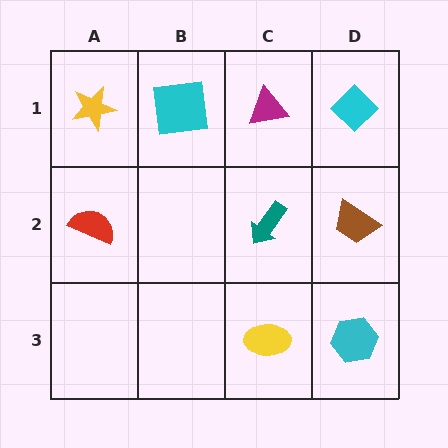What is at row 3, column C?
A yellow ellipse.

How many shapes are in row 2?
3 shapes.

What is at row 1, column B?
A cyan square.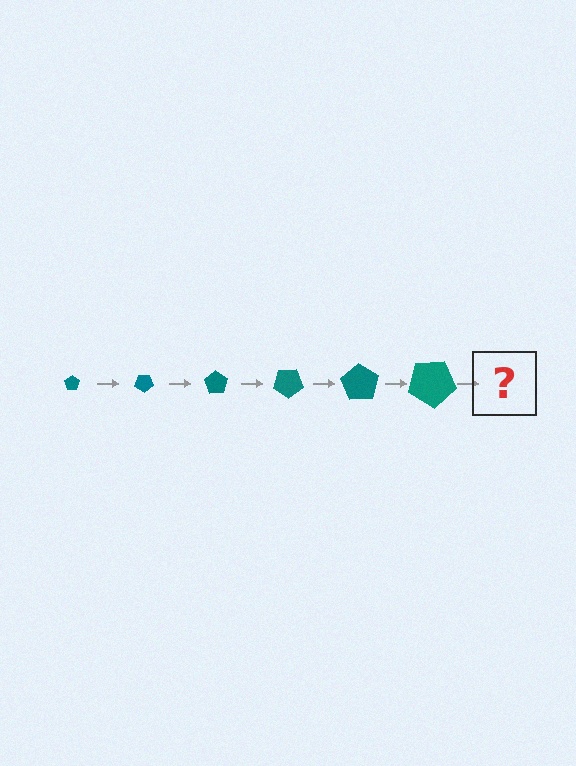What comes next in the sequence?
The next element should be a pentagon, larger than the previous one and rotated 210 degrees from the start.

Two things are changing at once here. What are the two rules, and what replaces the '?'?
The two rules are that the pentagon grows larger each step and it rotates 35 degrees each step. The '?' should be a pentagon, larger than the previous one and rotated 210 degrees from the start.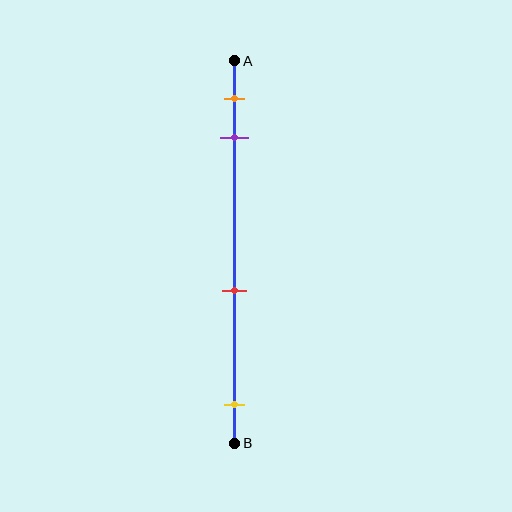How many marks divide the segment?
There are 4 marks dividing the segment.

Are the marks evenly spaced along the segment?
No, the marks are not evenly spaced.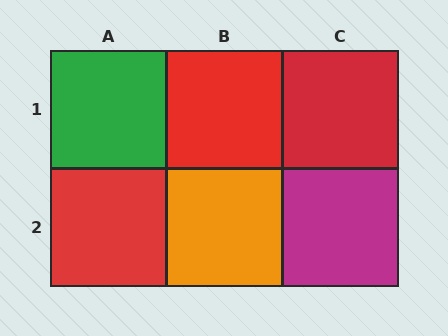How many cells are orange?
1 cell is orange.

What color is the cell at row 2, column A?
Red.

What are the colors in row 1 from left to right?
Green, red, red.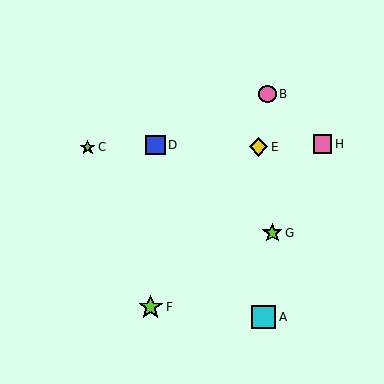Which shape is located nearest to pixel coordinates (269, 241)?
The lime star (labeled G) at (272, 233) is nearest to that location.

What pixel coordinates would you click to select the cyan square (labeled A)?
Click at (264, 317) to select the cyan square A.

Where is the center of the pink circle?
The center of the pink circle is at (267, 94).